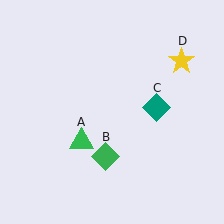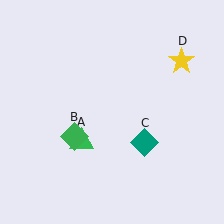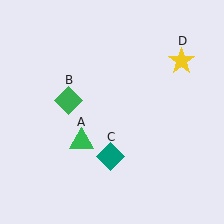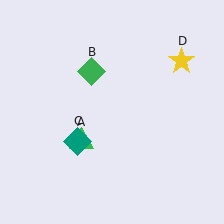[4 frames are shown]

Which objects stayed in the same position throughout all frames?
Green triangle (object A) and yellow star (object D) remained stationary.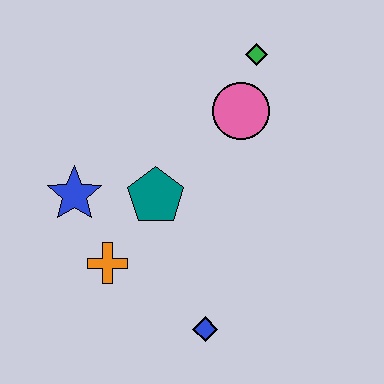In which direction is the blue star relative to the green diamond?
The blue star is to the left of the green diamond.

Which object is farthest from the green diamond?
The blue diamond is farthest from the green diamond.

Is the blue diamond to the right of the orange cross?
Yes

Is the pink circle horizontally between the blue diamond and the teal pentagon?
No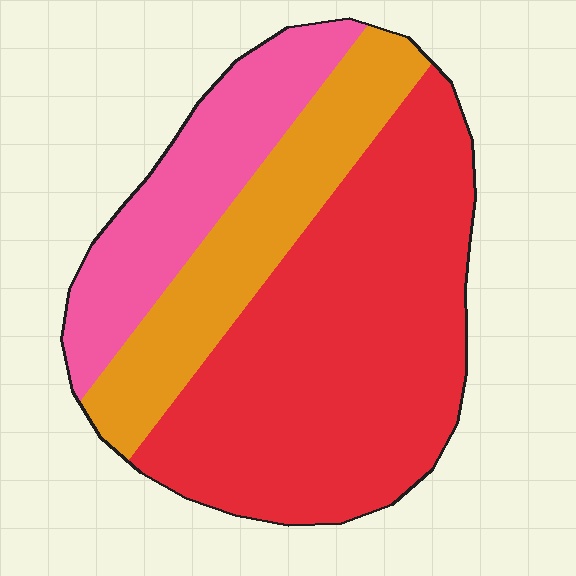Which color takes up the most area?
Red, at roughly 55%.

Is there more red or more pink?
Red.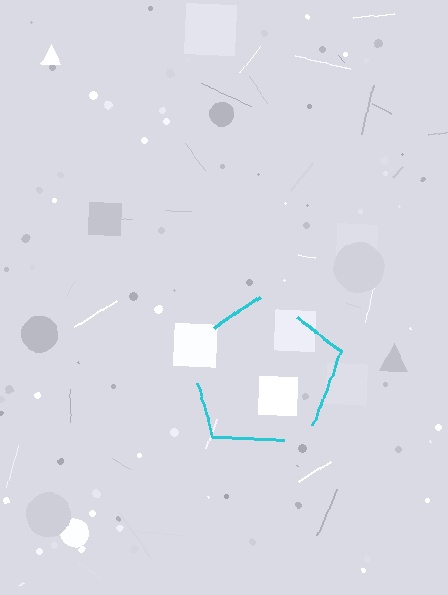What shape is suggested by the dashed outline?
The dashed outline suggests a pentagon.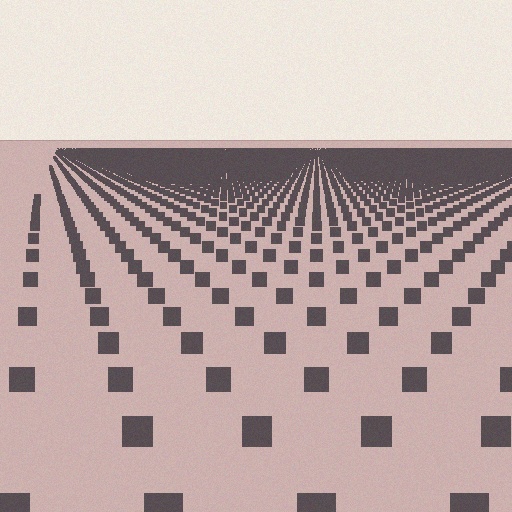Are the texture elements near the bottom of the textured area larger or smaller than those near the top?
Larger. Near the bottom, elements are closer to the viewer and appear at a bigger on-screen size.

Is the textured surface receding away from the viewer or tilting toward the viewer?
The surface is receding away from the viewer. Texture elements get smaller and denser toward the top.